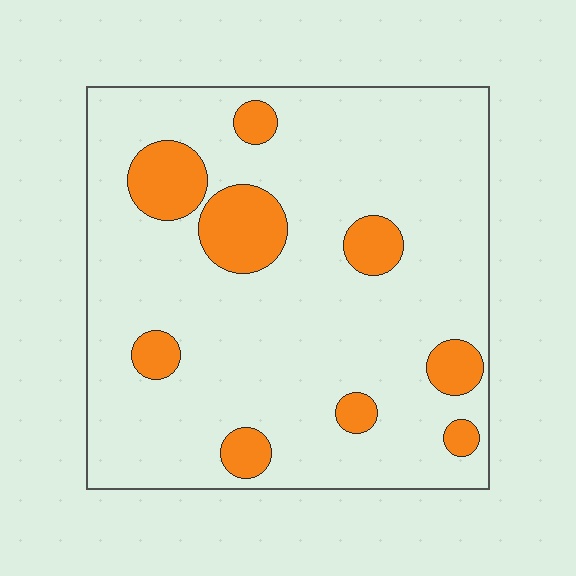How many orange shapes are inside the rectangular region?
9.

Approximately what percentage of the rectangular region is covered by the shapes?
Approximately 15%.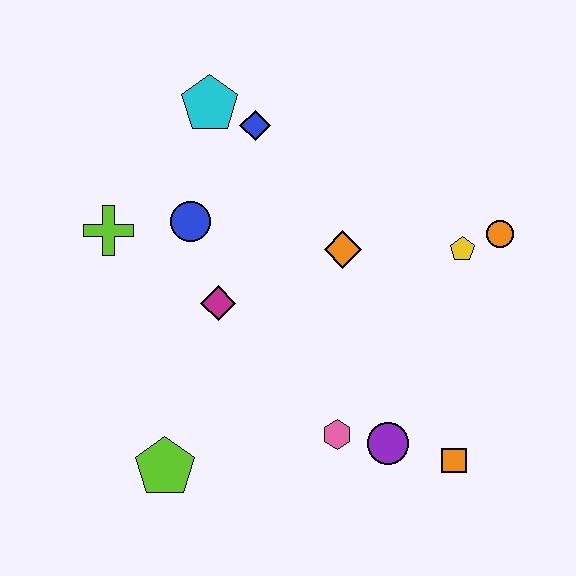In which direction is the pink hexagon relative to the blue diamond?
The pink hexagon is below the blue diamond.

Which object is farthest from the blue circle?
The orange square is farthest from the blue circle.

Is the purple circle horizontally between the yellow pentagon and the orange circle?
No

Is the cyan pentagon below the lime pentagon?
No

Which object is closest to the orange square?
The purple circle is closest to the orange square.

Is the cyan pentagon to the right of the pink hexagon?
No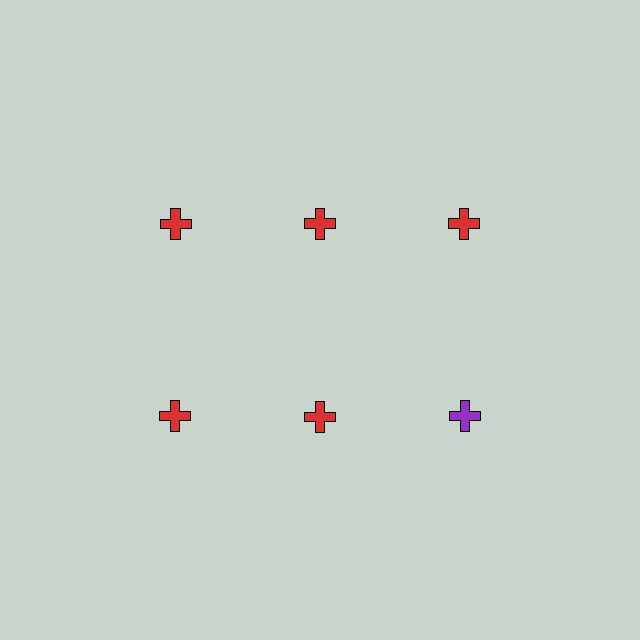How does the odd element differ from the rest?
It has a different color: purple instead of red.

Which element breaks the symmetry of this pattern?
The purple cross in the second row, center column breaks the symmetry. All other shapes are red crosses.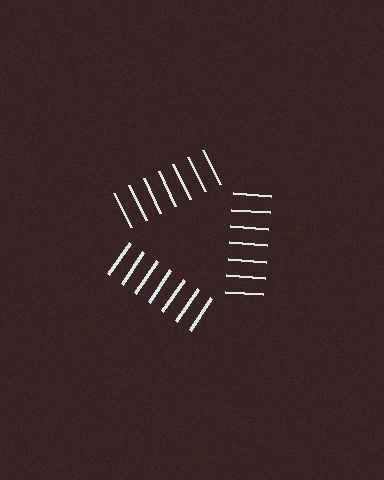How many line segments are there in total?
21 — 7 along each of the 3 edges.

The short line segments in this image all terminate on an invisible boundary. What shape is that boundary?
An illusory triangle — the line segments terminate on its edges but no continuous stroke is drawn.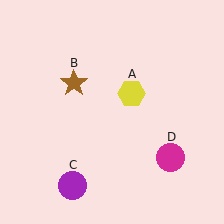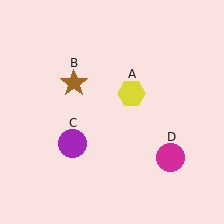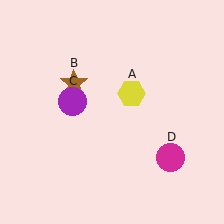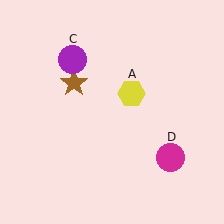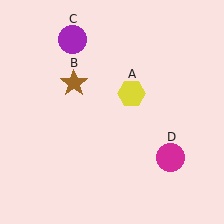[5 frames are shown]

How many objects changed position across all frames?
1 object changed position: purple circle (object C).